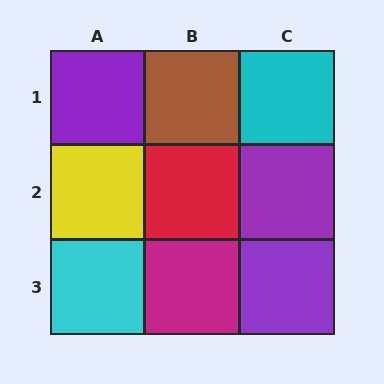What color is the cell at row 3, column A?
Cyan.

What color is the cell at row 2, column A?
Yellow.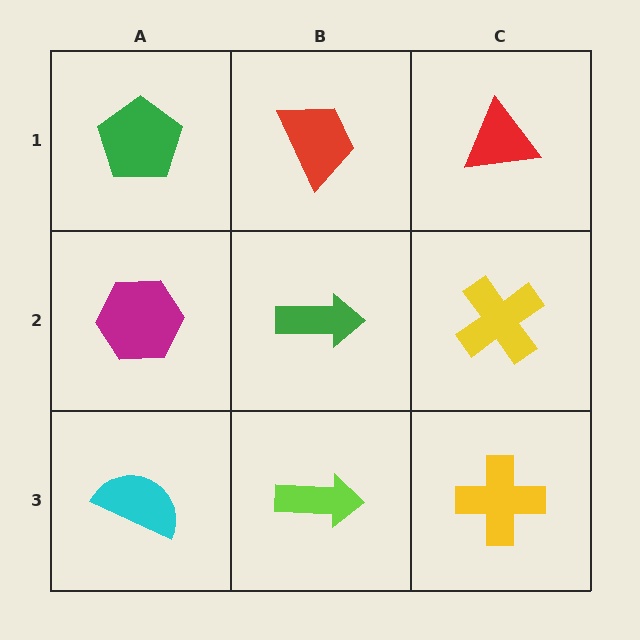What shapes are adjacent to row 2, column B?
A red trapezoid (row 1, column B), a lime arrow (row 3, column B), a magenta hexagon (row 2, column A), a yellow cross (row 2, column C).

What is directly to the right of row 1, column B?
A red triangle.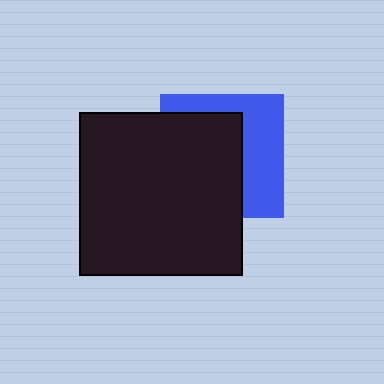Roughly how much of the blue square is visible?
A small part of it is visible (roughly 42%).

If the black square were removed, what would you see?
You would see the complete blue square.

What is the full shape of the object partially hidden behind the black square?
The partially hidden object is a blue square.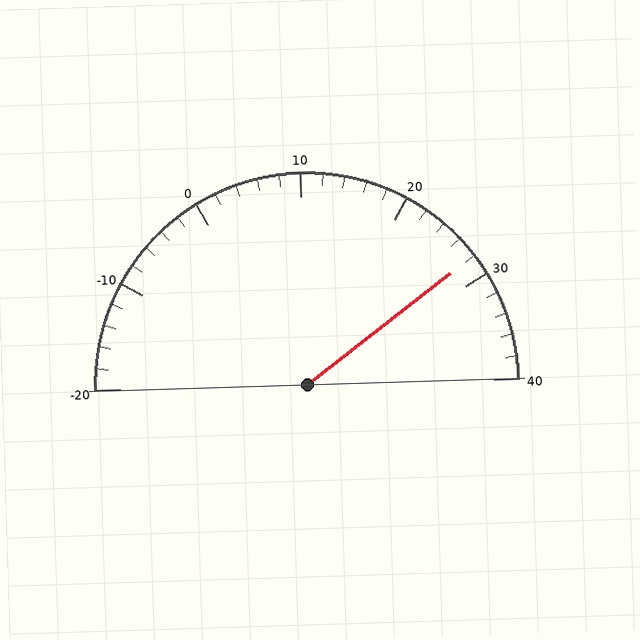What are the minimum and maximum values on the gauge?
The gauge ranges from -20 to 40.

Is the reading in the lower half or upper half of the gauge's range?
The reading is in the upper half of the range (-20 to 40).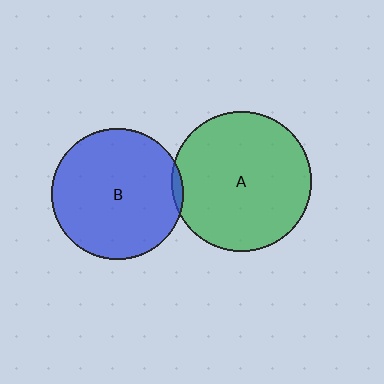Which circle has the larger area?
Circle A (green).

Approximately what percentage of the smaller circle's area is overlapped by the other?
Approximately 5%.